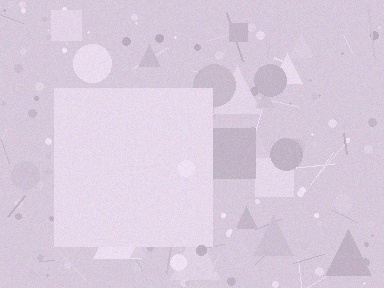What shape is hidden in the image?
A square is hidden in the image.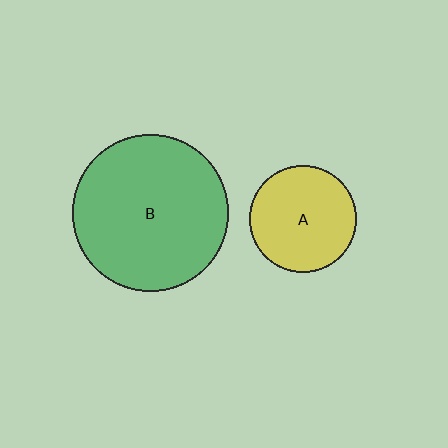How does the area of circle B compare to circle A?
Approximately 2.1 times.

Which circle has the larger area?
Circle B (green).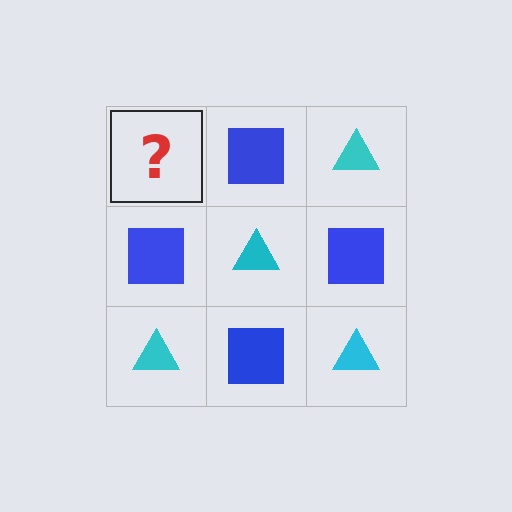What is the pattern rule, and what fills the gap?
The rule is that it alternates cyan triangle and blue square in a checkerboard pattern. The gap should be filled with a cyan triangle.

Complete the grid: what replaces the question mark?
The question mark should be replaced with a cyan triangle.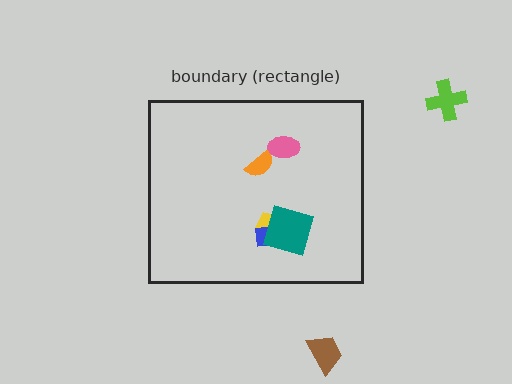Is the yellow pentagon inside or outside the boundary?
Inside.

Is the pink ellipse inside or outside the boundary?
Inside.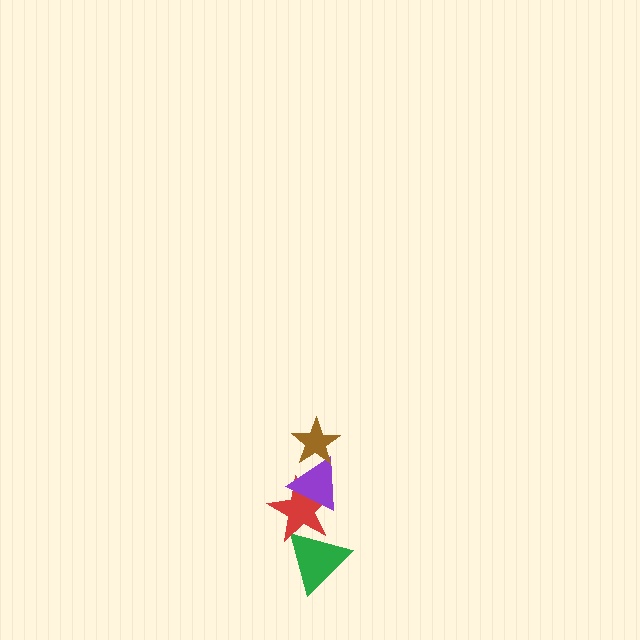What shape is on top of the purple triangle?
The brown star is on top of the purple triangle.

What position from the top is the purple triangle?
The purple triangle is 2nd from the top.